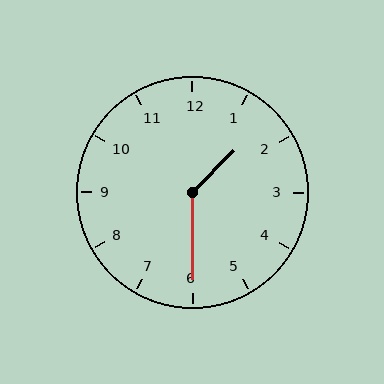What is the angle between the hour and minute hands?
Approximately 135 degrees.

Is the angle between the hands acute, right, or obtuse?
It is obtuse.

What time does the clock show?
1:30.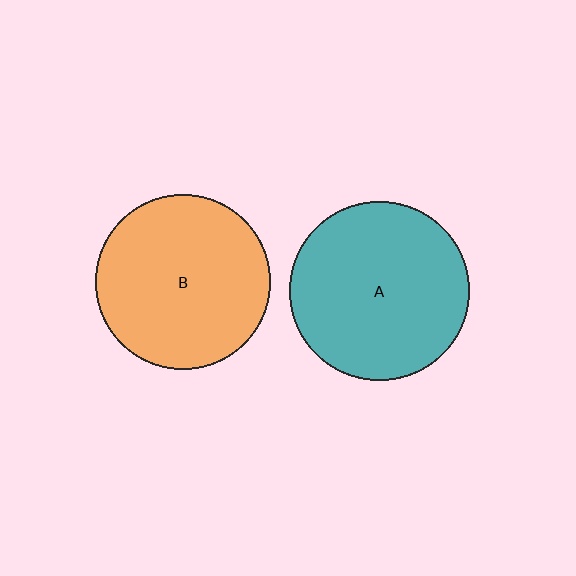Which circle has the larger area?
Circle A (teal).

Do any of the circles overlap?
No, none of the circles overlap.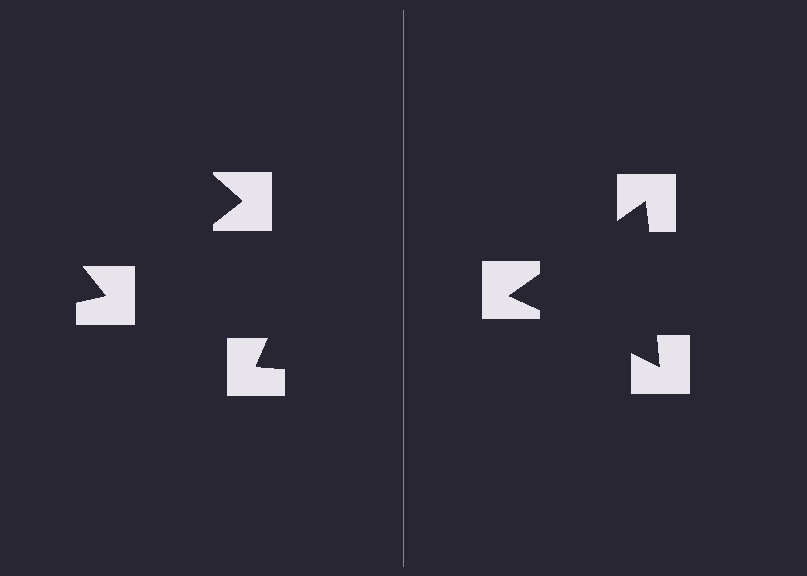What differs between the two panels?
The notched squares are positioned identically on both sides; only the wedge orientations differ. On the right they align to a triangle; on the left they are misaligned.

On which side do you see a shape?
An illusory triangle appears on the right side. On the left side the wedge cuts are rotated, so no coherent shape forms.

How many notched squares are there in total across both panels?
6 — 3 on each side.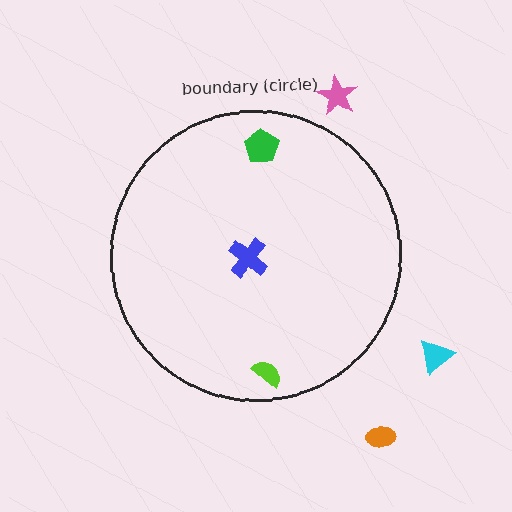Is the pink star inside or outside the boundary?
Outside.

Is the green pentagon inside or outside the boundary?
Inside.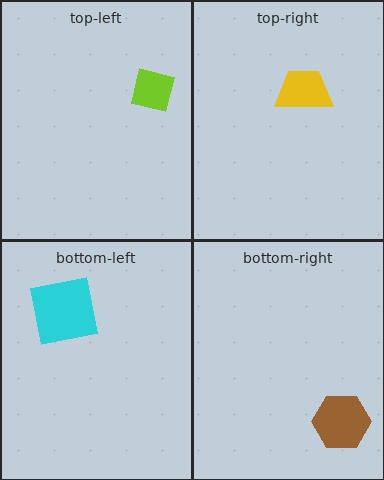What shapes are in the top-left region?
The lime square.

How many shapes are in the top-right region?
1.